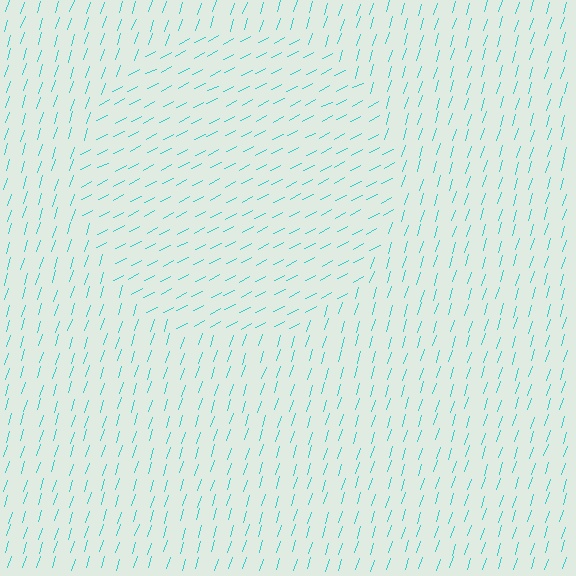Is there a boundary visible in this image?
Yes, there is a texture boundary formed by a change in line orientation.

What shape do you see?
I see a circle.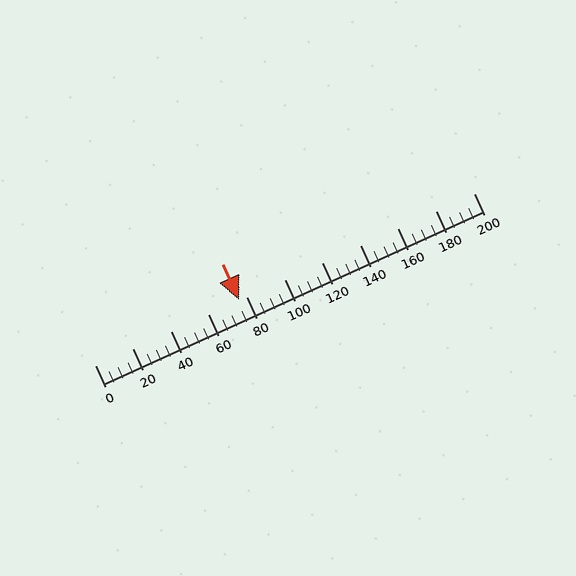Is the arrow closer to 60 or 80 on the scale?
The arrow is closer to 80.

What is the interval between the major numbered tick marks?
The major tick marks are spaced 20 units apart.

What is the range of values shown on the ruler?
The ruler shows values from 0 to 200.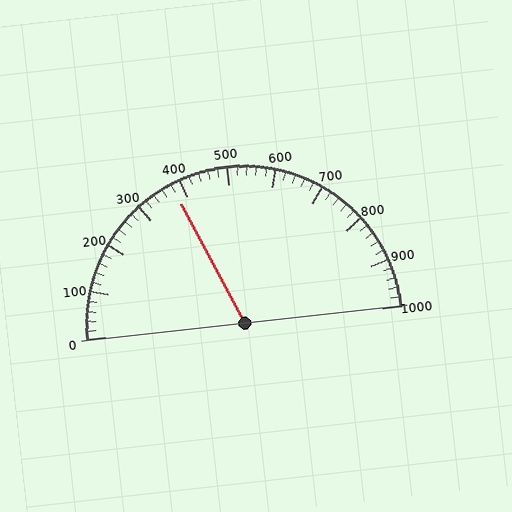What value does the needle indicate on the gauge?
The needle indicates approximately 380.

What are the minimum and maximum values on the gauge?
The gauge ranges from 0 to 1000.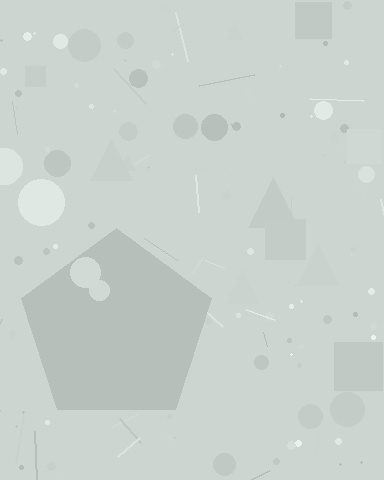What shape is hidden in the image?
A pentagon is hidden in the image.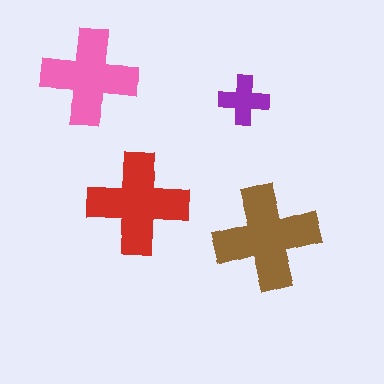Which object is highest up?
The pink cross is topmost.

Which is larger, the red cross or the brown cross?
The brown one.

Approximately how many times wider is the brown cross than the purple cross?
About 2 times wider.